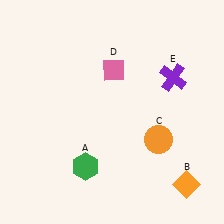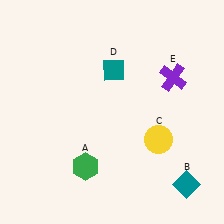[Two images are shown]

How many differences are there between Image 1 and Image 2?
There are 3 differences between the two images.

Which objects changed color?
B changed from orange to teal. C changed from orange to yellow. D changed from pink to teal.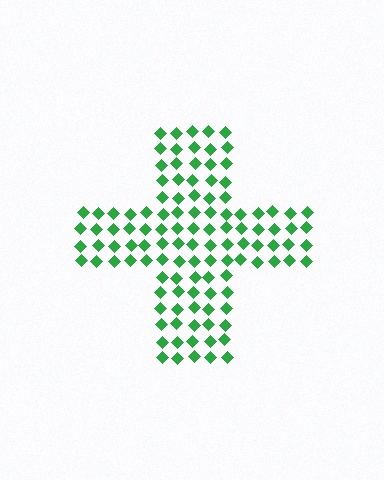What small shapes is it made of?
It is made of small diamonds.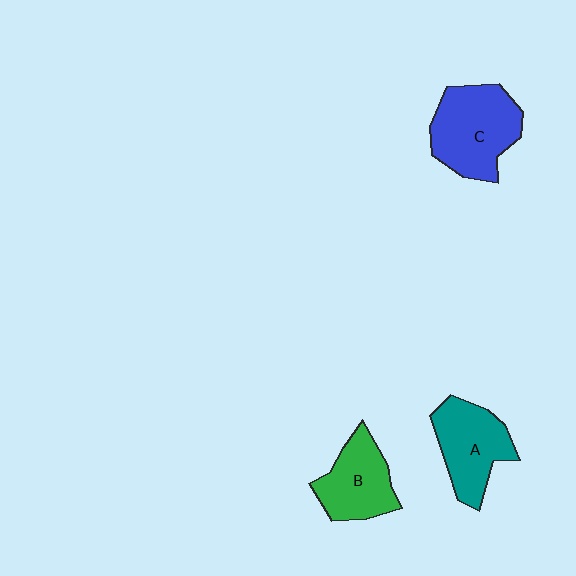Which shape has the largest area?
Shape C (blue).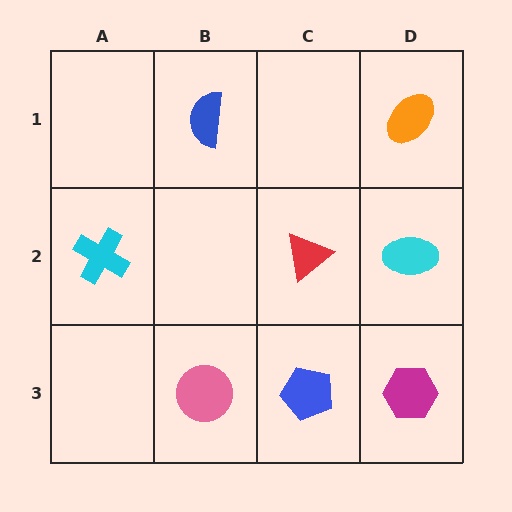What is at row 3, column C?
A blue pentagon.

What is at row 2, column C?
A red triangle.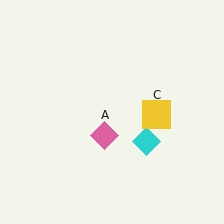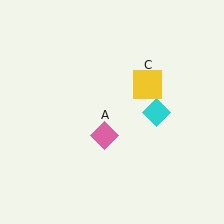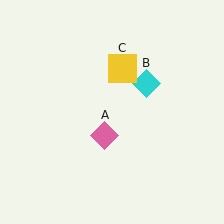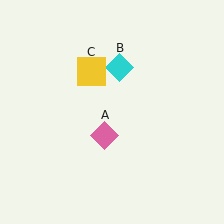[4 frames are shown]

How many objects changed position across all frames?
2 objects changed position: cyan diamond (object B), yellow square (object C).